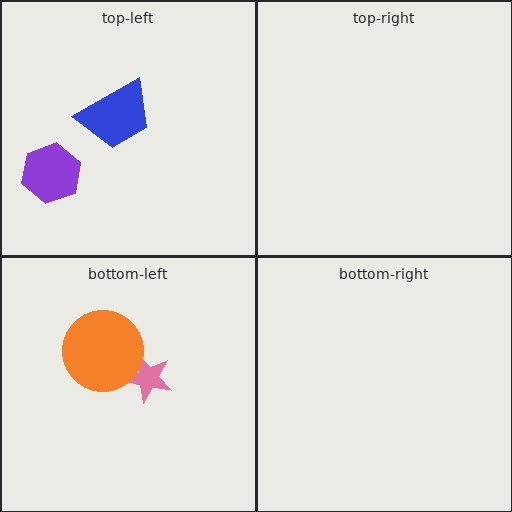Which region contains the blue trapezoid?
The top-left region.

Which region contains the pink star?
The bottom-left region.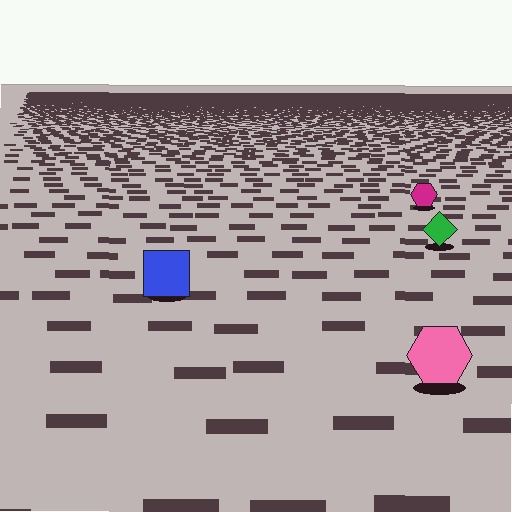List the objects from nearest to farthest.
From nearest to farthest: the pink hexagon, the blue square, the green diamond, the magenta hexagon.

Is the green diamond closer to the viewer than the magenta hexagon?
Yes. The green diamond is closer — you can tell from the texture gradient: the ground texture is coarser near it.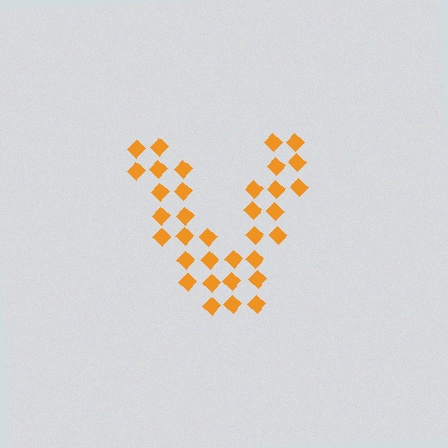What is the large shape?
The large shape is the letter V.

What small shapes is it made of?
It is made of small diamonds.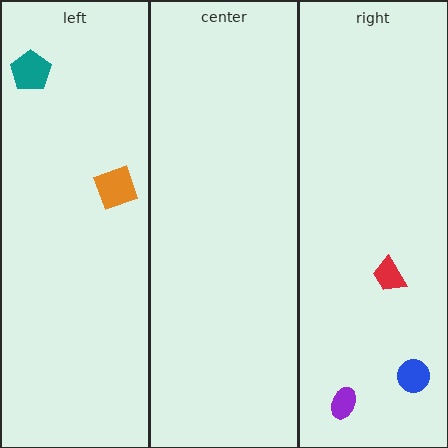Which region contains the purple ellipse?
The right region.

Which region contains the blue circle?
The right region.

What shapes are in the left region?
The teal pentagon, the orange square.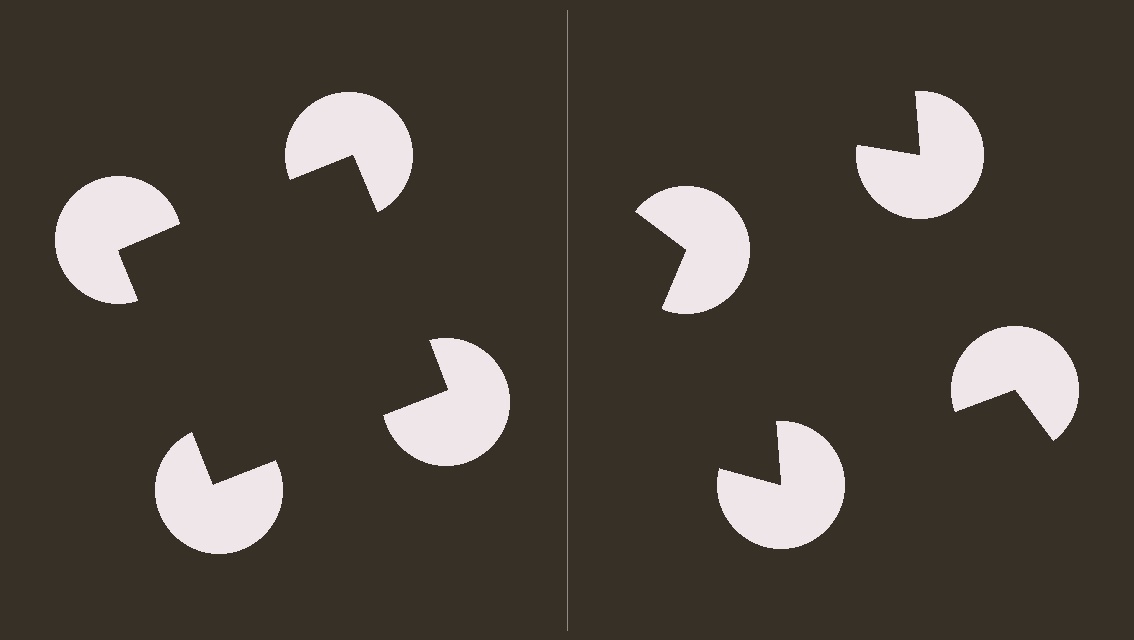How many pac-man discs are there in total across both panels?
8 — 4 on each side.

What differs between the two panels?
The pac-man discs are positioned identically on both sides; only the wedge orientations differ. On the left they align to a square; on the right they are misaligned.